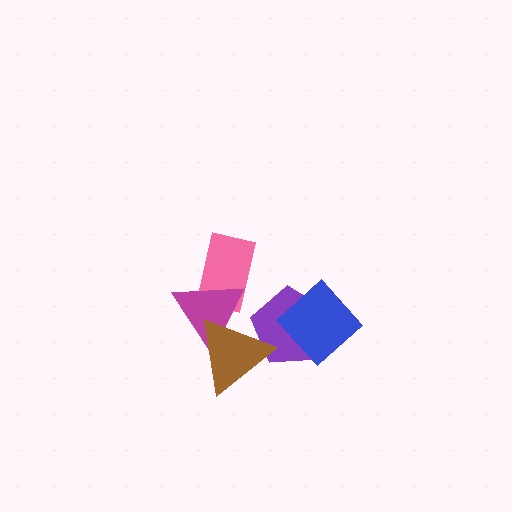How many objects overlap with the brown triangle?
2 objects overlap with the brown triangle.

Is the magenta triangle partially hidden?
Yes, it is partially covered by another shape.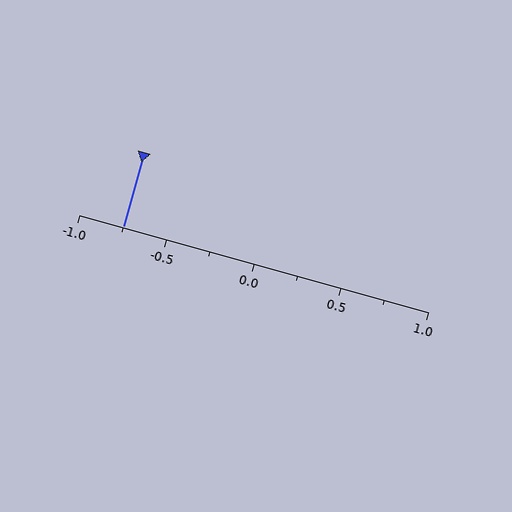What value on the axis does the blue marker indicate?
The marker indicates approximately -0.75.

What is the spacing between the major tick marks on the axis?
The major ticks are spaced 0.5 apart.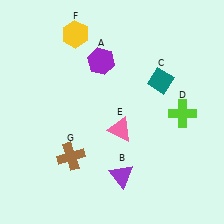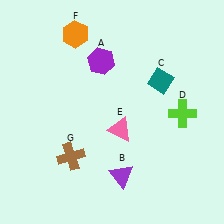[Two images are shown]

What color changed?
The hexagon (F) changed from yellow in Image 1 to orange in Image 2.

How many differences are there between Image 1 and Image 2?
There is 1 difference between the two images.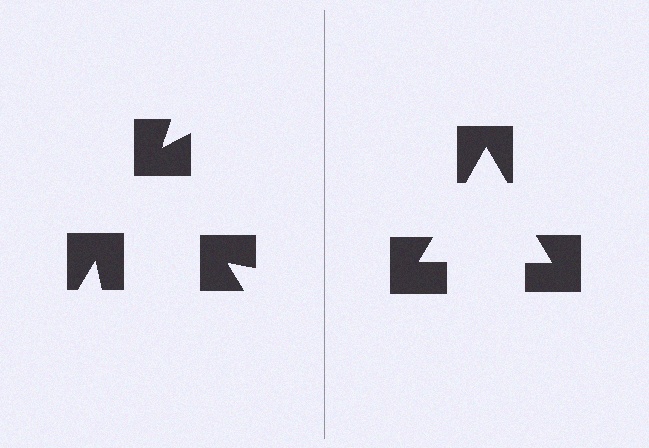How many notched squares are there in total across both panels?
6 — 3 on each side.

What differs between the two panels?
The notched squares are positioned identically on both sides; only the wedge orientations differ. On the right they align to a triangle; on the left they are misaligned.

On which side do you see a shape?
An illusory triangle appears on the right side. On the left side the wedge cuts are rotated, so no coherent shape forms.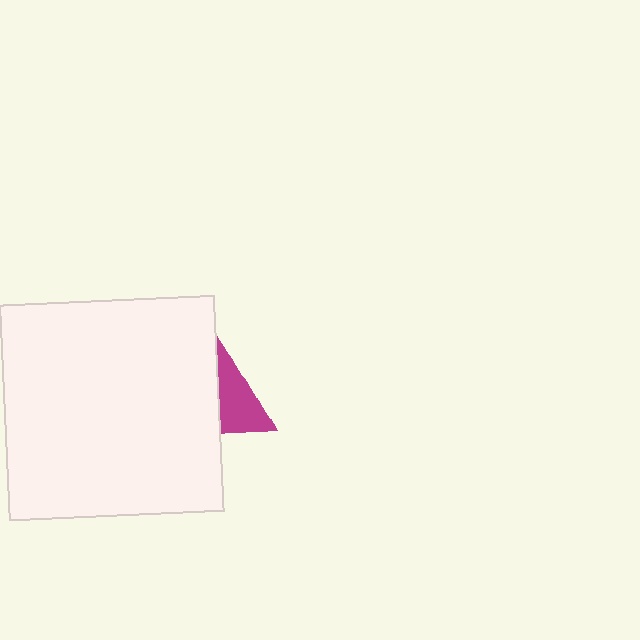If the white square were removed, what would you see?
You would see the complete magenta triangle.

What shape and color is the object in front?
The object in front is a white square.